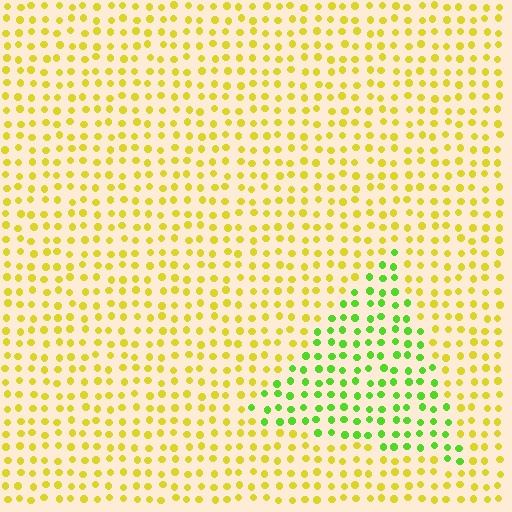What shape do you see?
I see a triangle.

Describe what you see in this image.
The image is filled with small yellow elements in a uniform arrangement. A triangle-shaped region is visible where the elements are tinted to a slightly different hue, forming a subtle color boundary.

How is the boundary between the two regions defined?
The boundary is defined purely by a slight shift in hue (about 49 degrees). Spacing, size, and orientation are identical on both sides.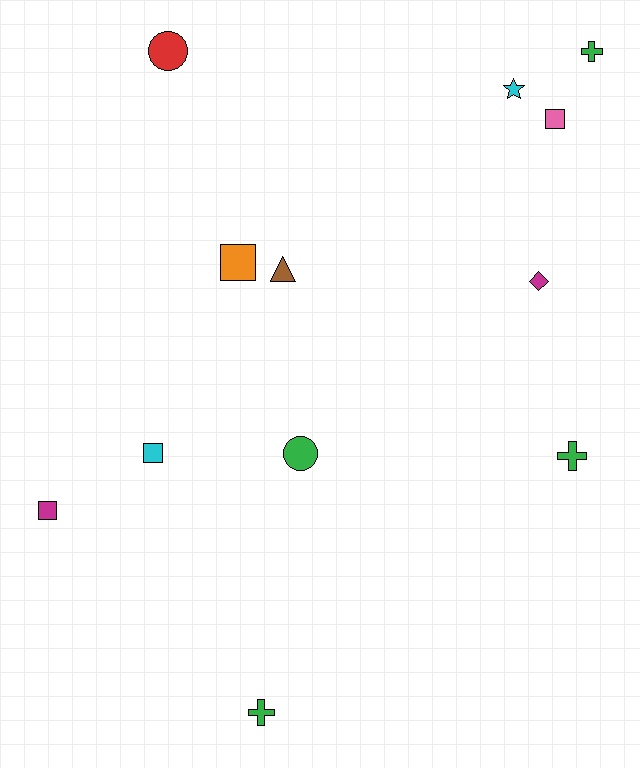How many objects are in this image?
There are 12 objects.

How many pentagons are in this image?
There are no pentagons.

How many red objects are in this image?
There is 1 red object.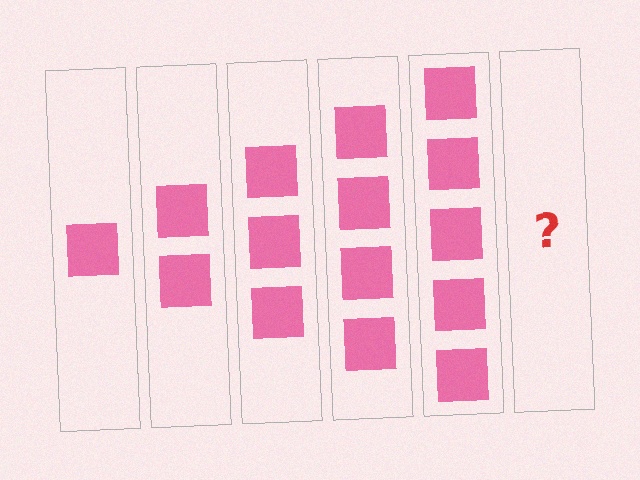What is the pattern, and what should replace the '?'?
The pattern is that each step adds one more square. The '?' should be 6 squares.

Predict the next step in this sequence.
The next step is 6 squares.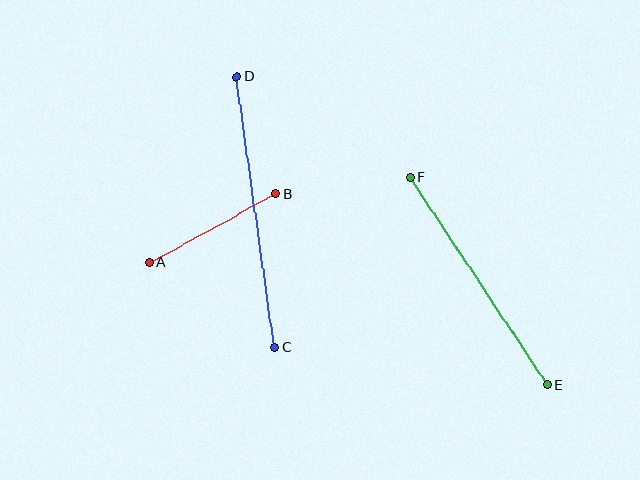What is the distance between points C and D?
The distance is approximately 273 pixels.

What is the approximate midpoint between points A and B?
The midpoint is at approximately (213, 228) pixels.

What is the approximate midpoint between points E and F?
The midpoint is at approximately (478, 281) pixels.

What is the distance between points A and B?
The distance is approximately 144 pixels.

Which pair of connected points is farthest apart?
Points C and D are farthest apart.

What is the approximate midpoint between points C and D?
The midpoint is at approximately (256, 212) pixels.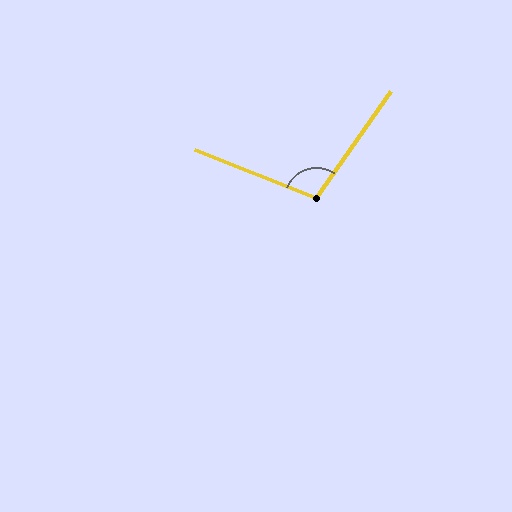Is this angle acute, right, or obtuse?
It is obtuse.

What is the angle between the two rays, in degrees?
Approximately 104 degrees.